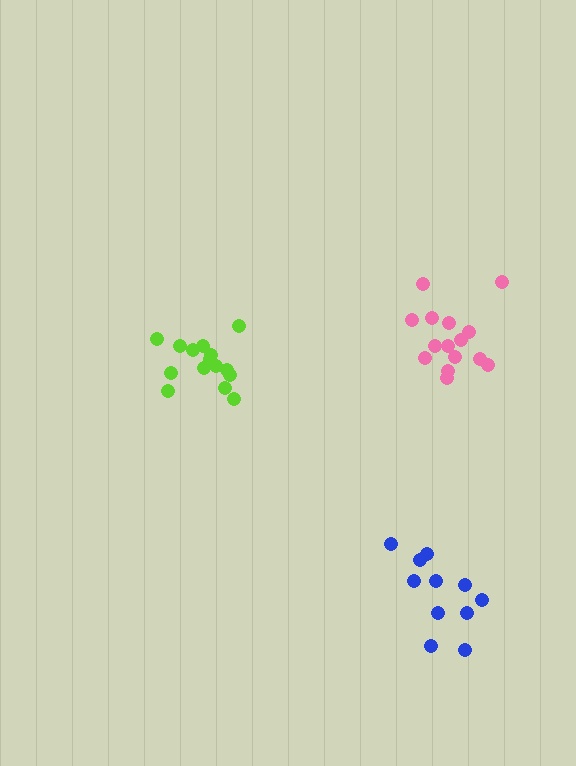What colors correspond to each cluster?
The clusters are colored: lime, pink, blue.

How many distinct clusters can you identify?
There are 3 distinct clusters.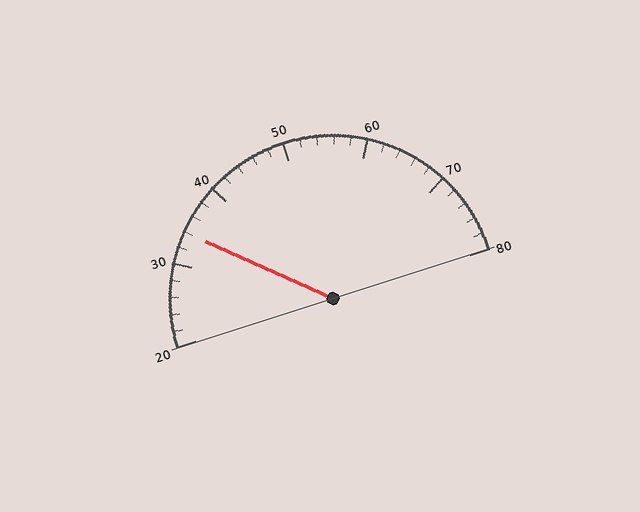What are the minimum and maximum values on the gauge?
The gauge ranges from 20 to 80.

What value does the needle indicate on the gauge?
The needle indicates approximately 34.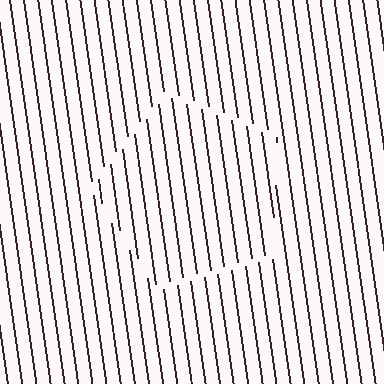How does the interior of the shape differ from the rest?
The interior of the shape contains the same grating, shifted by half a period — the contour is defined by the phase discontinuity where line-ends from the inner and outer gratings abut.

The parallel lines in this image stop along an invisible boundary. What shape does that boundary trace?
An illusory pentagon. The interior of the shape contains the same grating, shifted by half a period — the contour is defined by the phase discontinuity where line-ends from the inner and outer gratings abut.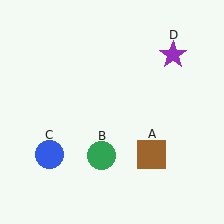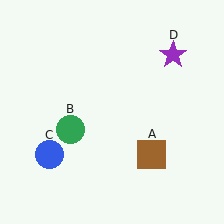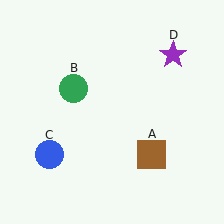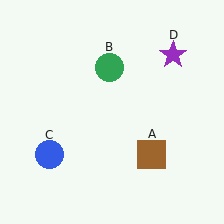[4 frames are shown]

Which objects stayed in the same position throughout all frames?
Brown square (object A) and blue circle (object C) and purple star (object D) remained stationary.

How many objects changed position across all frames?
1 object changed position: green circle (object B).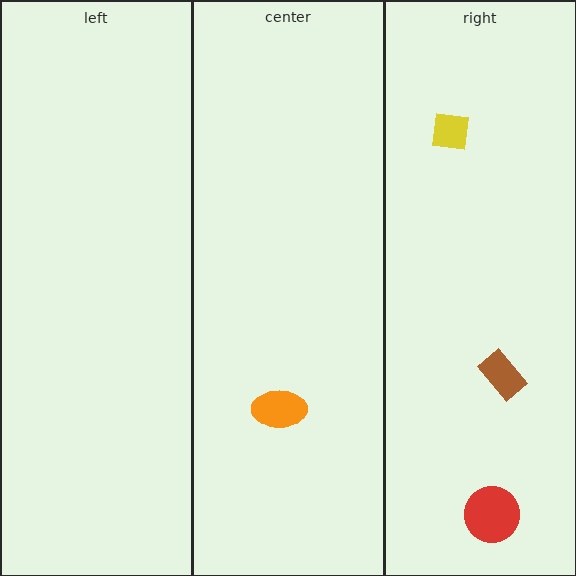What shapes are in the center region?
The orange ellipse.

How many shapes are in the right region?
3.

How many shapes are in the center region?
1.